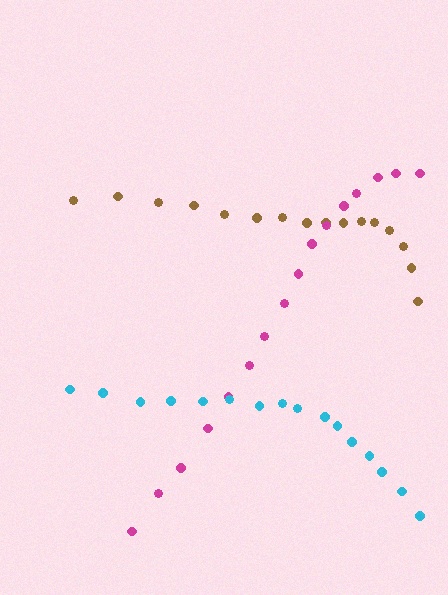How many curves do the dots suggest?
There are 3 distinct paths.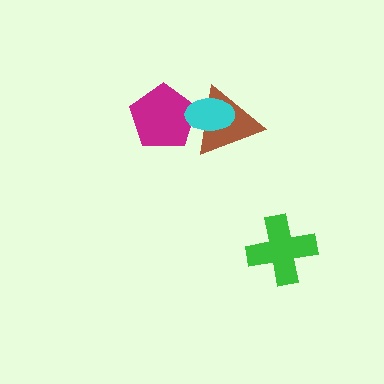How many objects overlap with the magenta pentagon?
2 objects overlap with the magenta pentagon.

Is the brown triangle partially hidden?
Yes, it is partially covered by another shape.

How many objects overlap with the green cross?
0 objects overlap with the green cross.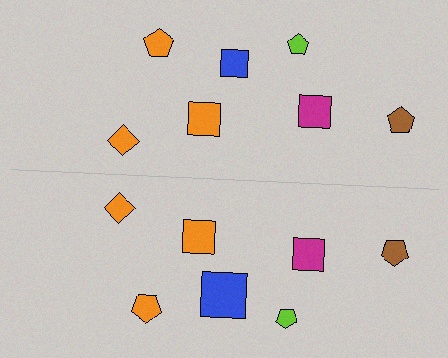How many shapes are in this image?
There are 14 shapes in this image.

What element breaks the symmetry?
The blue square on the bottom side has a different size than its mirror counterpart.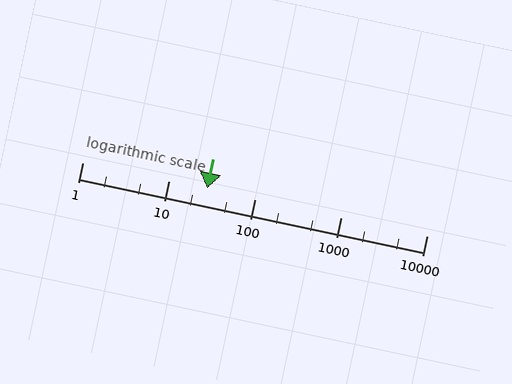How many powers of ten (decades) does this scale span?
The scale spans 4 decades, from 1 to 10000.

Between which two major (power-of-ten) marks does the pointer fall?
The pointer is between 10 and 100.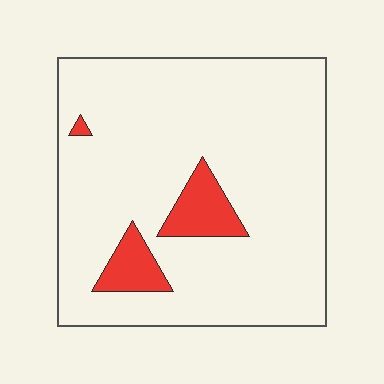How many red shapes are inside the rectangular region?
3.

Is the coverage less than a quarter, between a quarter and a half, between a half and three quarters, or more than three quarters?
Less than a quarter.